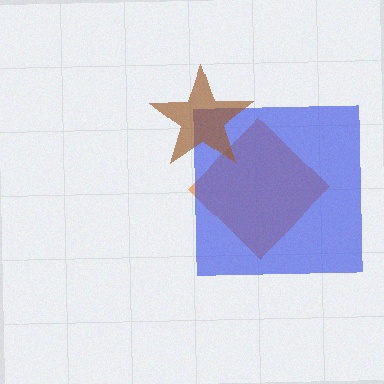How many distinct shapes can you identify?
There are 3 distinct shapes: an orange diamond, a blue square, a brown star.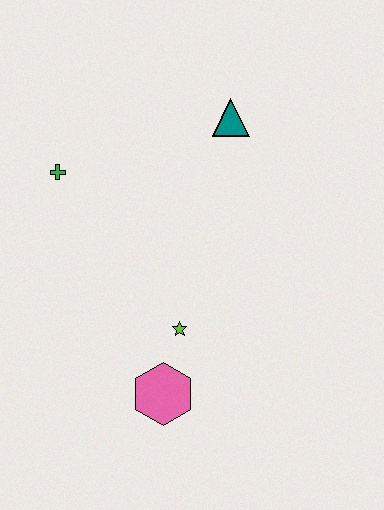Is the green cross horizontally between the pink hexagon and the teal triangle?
No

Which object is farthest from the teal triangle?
The pink hexagon is farthest from the teal triangle.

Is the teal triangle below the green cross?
No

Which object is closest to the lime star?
The pink hexagon is closest to the lime star.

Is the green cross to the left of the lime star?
Yes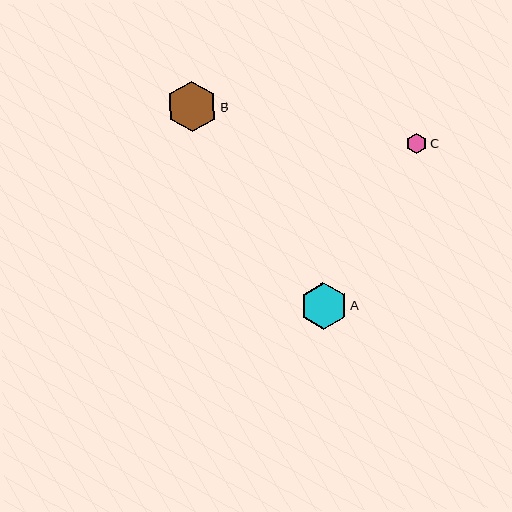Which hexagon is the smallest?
Hexagon C is the smallest with a size of approximately 20 pixels.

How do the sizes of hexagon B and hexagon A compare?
Hexagon B and hexagon A are approximately the same size.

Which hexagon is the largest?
Hexagon B is the largest with a size of approximately 51 pixels.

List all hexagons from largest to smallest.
From largest to smallest: B, A, C.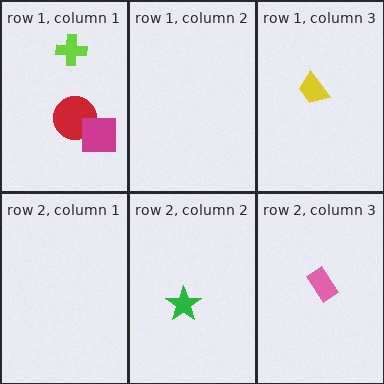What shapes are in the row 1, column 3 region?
The yellow trapezoid.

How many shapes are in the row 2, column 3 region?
1.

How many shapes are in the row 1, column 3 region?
1.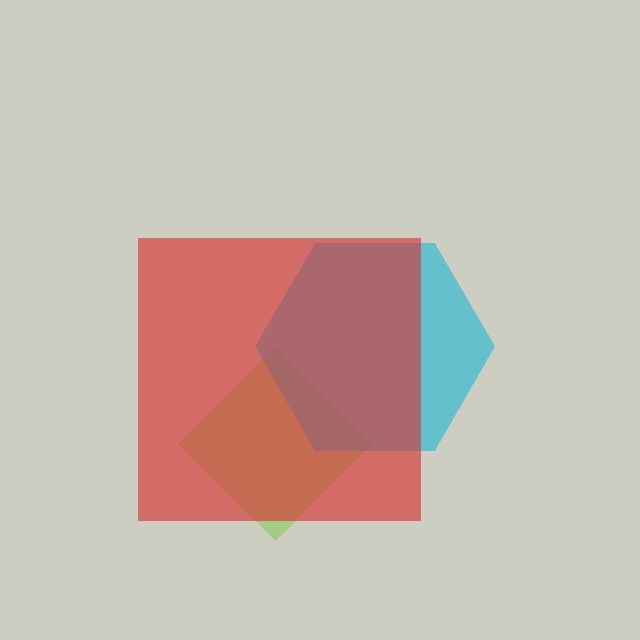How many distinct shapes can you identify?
There are 3 distinct shapes: a lime diamond, a cyan hexagon, a red square.